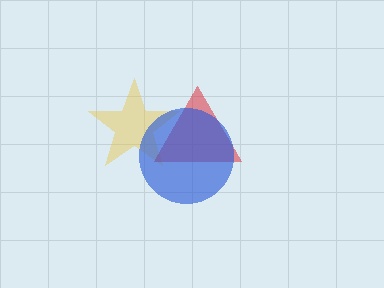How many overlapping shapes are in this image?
There are 3 overlapping shapes in the image.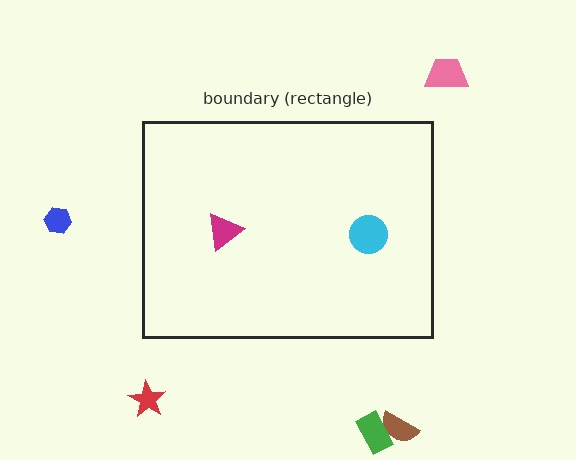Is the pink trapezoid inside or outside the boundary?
Outside.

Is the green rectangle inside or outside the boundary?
Outside.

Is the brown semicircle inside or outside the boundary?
Outside.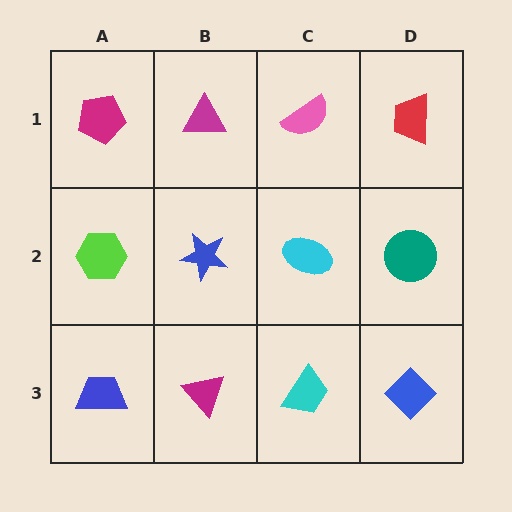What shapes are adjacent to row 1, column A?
A lime hexagon (row 2, column A), a magenta triangle (row 1, column B).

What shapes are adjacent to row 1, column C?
A cyan ellipse (row 2, column C), a magenta triangle (row 1, column B), a red trapezoid (row 1, column D).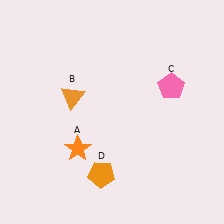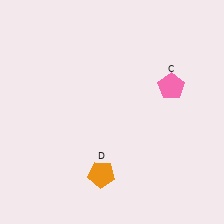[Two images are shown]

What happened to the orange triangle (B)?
The orange triangle (B) was removed in Image 2. It was in the top-left area of Image 1.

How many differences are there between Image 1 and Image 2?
There are 2 differences between the two images.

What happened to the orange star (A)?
The orange star (A) was removed in Image 2. It was in the bottom-left area of Image 1.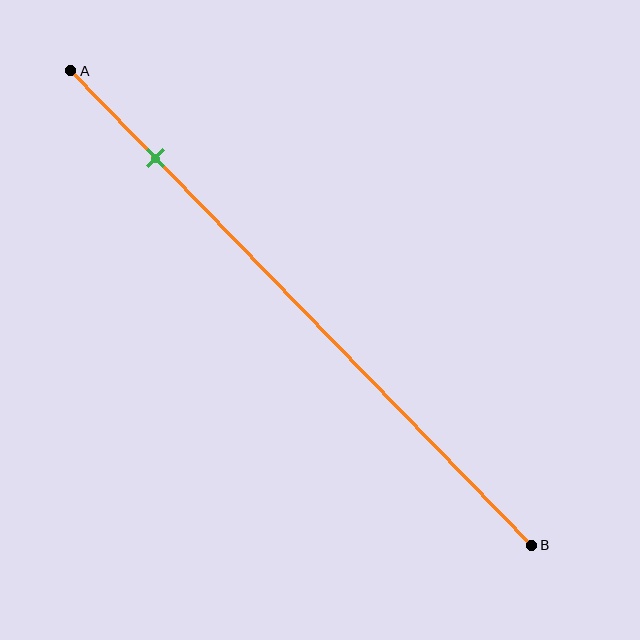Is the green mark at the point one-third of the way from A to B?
No, the mark is at about 20% from A, not at the 33% one-third point.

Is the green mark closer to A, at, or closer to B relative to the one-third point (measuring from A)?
The green mark is closer to point A than the one-third point of segment AB.